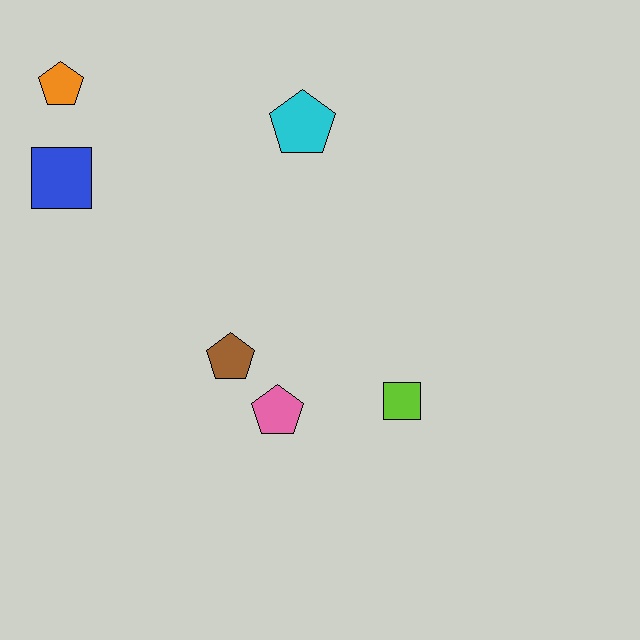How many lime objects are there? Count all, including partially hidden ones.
There is 1 lime object.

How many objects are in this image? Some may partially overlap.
There are 6 objects.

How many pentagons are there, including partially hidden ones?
There are 4 pentagons.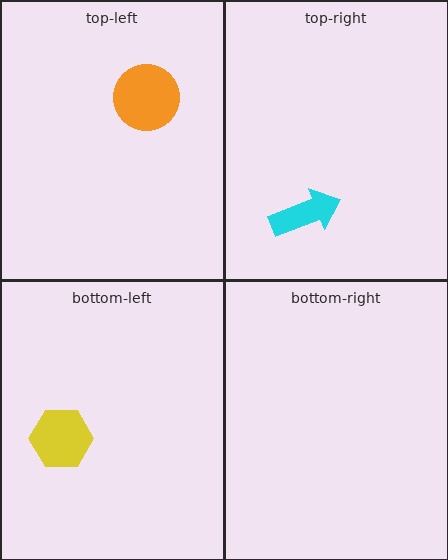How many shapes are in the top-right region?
1.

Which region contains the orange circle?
The top-left region.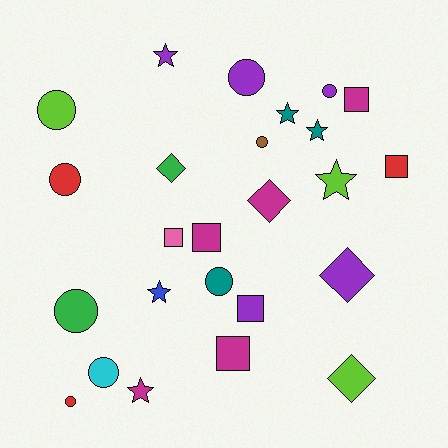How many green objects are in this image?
There are 2 green objects.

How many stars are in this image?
There are 6 stars.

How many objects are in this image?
There are 25 objects.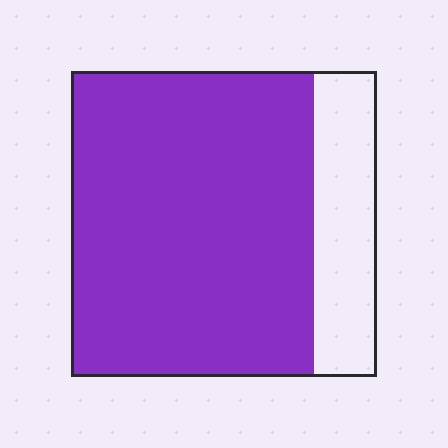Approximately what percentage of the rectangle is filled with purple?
Approximately 80%.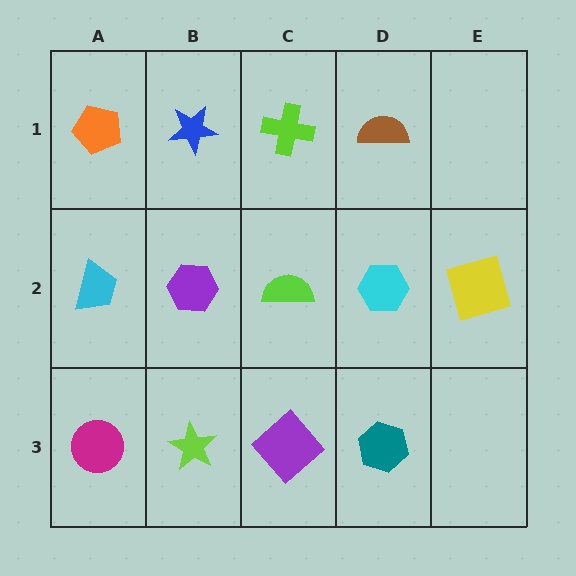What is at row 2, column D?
A cyan hexagon.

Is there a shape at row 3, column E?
No, that cell is empty.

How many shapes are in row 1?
4 shapes.